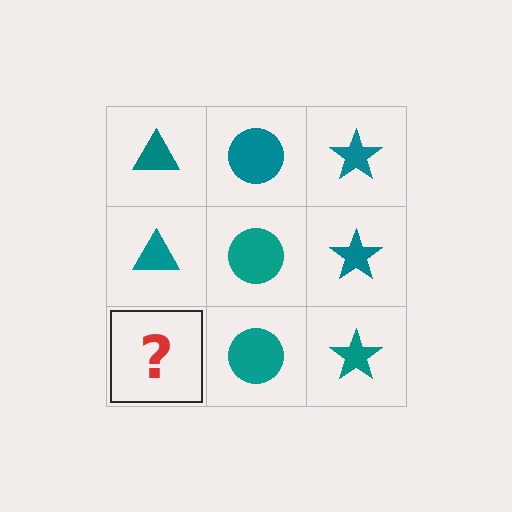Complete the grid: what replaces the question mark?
The question mark should be replaced with a teal triangle.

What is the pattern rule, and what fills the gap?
The rule is that each column has a consistent shape. The gap should be filled with a teal triangle.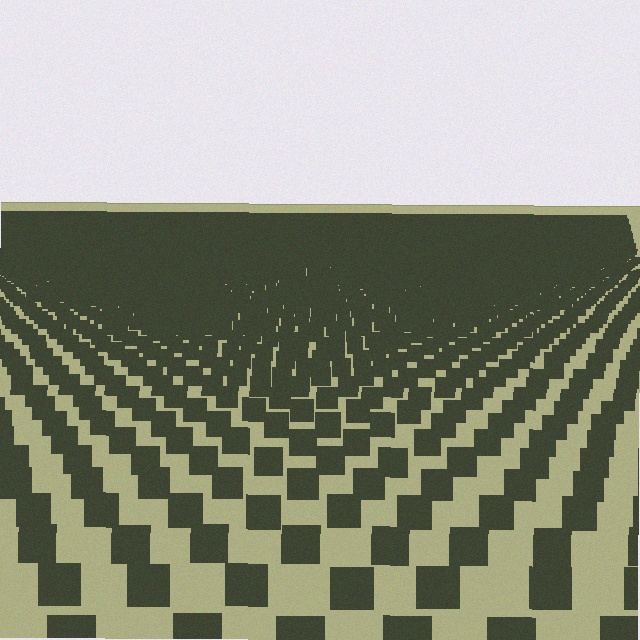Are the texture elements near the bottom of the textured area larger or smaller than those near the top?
Larger. Near the bottom, elements are closer to the viewer and appear at a bigger on-screen size.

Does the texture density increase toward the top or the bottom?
Density increases toward the top.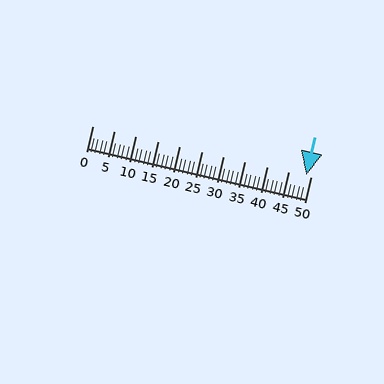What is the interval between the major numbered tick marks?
The major tick marks are spaced 5 units apart.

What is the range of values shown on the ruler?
The ruler shows values from 0 to 50.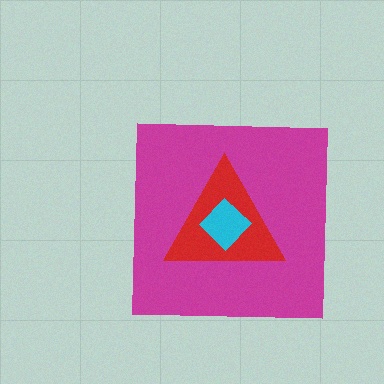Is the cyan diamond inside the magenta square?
Yes.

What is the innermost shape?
The cyan diamond.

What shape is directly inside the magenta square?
The red triangle.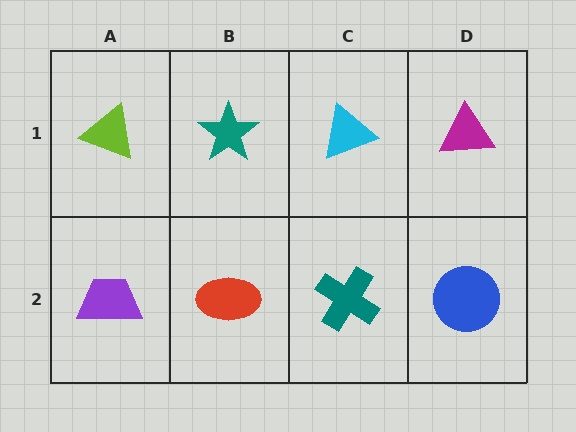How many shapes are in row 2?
4 shapes.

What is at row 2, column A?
A purple trapezoid.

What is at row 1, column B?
A teal star.